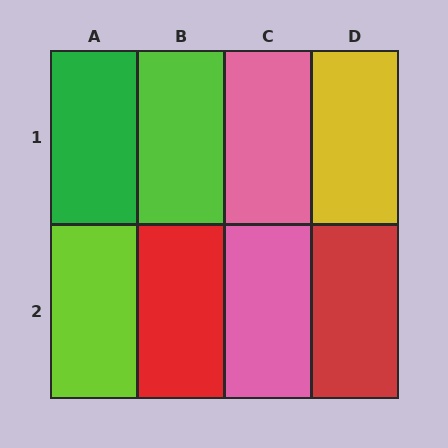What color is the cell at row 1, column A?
Green.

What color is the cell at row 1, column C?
Pink.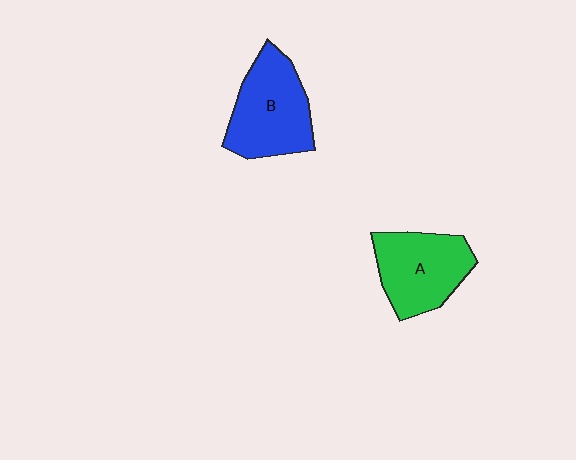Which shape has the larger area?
Shape B (blue).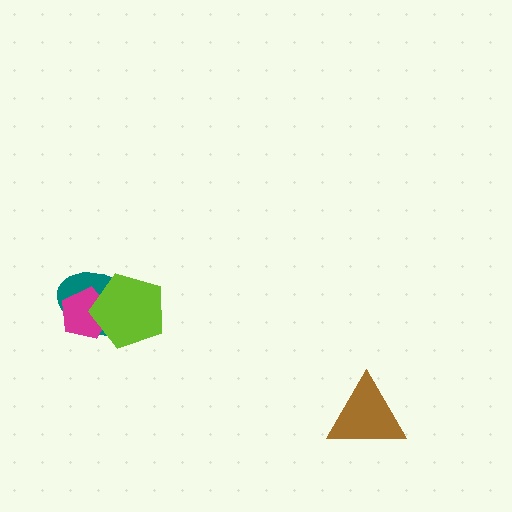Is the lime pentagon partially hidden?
No, no other shape covers it.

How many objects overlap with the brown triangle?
0 objects overlap with the brown triangle.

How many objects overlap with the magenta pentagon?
2 objects overlap with the magenta pentagon.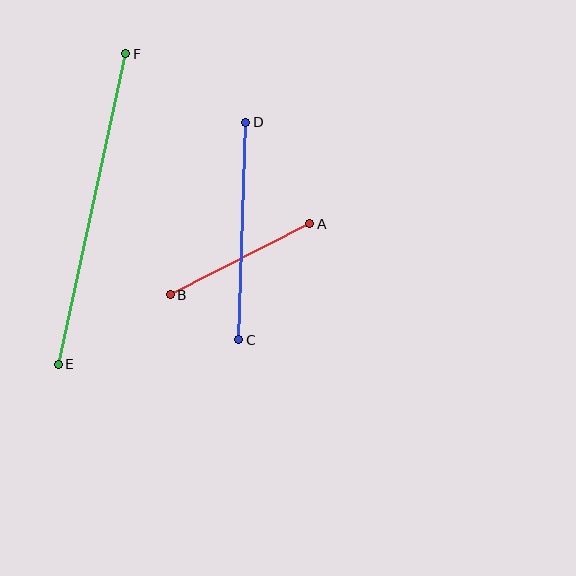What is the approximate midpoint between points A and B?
The midpoint is at approximately (240, 259) pixels.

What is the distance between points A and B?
The distance is approximately 157 pixels.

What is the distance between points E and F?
The distance is approximately 318 pixels.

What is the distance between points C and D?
The distance is approximately 218 pixels.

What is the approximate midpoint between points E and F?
The midpoint is at approximately (92, 209) pixels.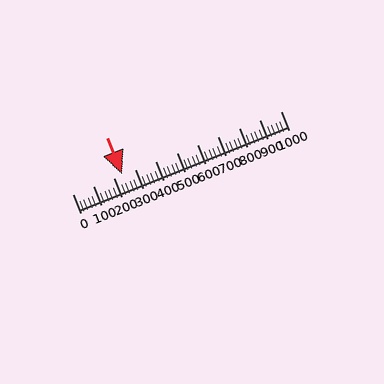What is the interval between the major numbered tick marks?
The major tick marks are spaced 100 units apart.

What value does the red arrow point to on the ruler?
The red arrow points to approximately 239.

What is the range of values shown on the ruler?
The ruler shows values from 0 to 1000.